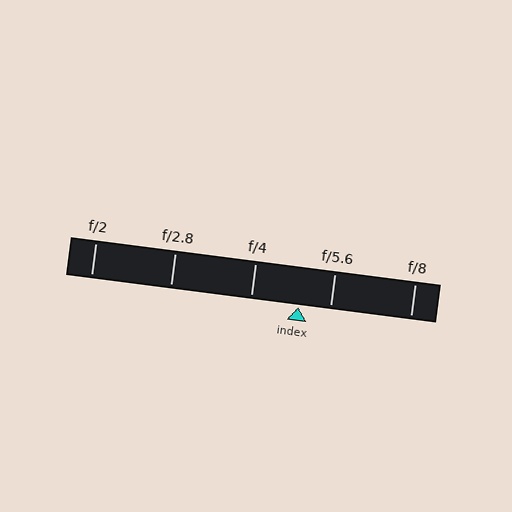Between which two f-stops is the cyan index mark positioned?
The index mark is between f/4 and f/5.6.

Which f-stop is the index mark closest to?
The index mark is closest to f/5.6.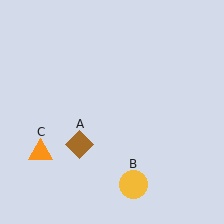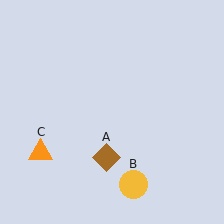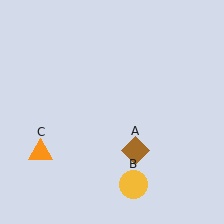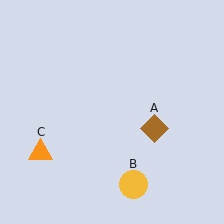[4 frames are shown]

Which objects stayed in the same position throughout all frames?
Yellow circle (object B) and orange triangle (object C) remained stationary.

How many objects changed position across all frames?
1 object changed position: brown diamond (object A).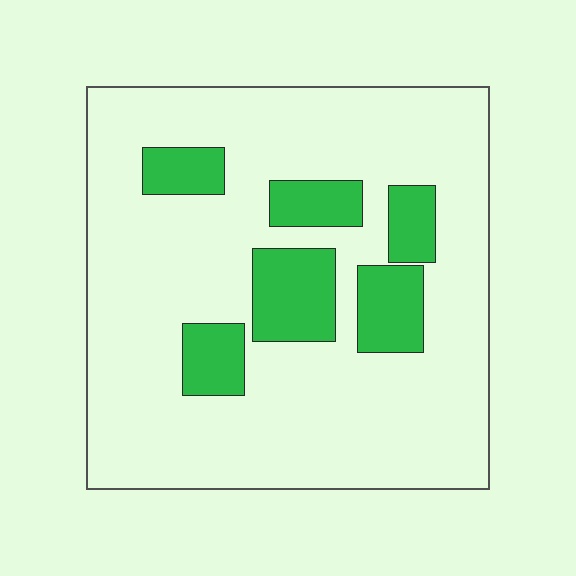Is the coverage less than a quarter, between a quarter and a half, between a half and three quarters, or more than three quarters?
Less than a quarter.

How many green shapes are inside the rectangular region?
6.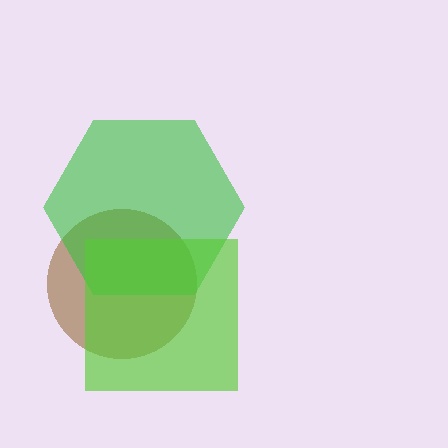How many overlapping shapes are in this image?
There are 3 overlapping shapes in the image.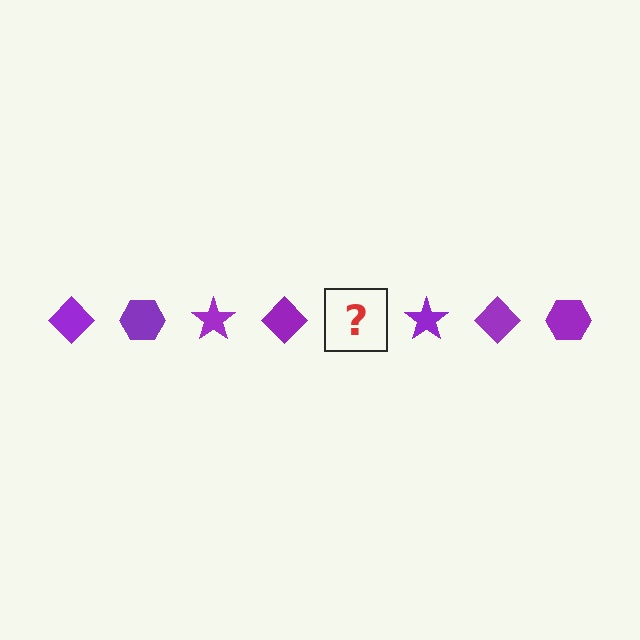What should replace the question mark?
The question mark should be replaced with a purple hexagon.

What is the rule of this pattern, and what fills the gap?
The rule is that the pattern cycles through diamond, hexagon, star shapes in purple. The gap should be filled with a purple hexagon.